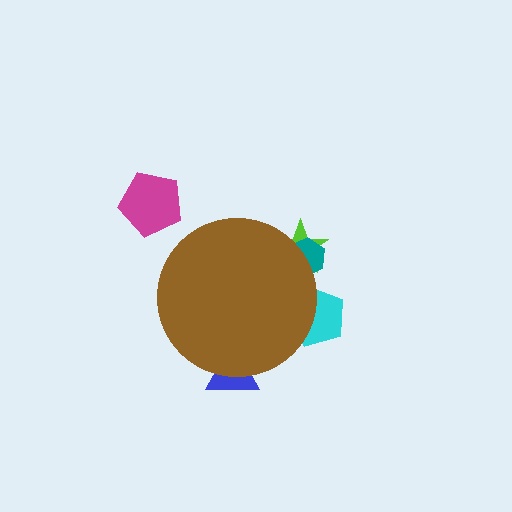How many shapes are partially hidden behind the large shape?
4 shapes are partially hidden.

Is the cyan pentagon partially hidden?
Yes, the cyan pentagon is partially hidden behind the brown circle.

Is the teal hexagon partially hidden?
Yes, the teal hexagon is partially hidden behind the brown circle.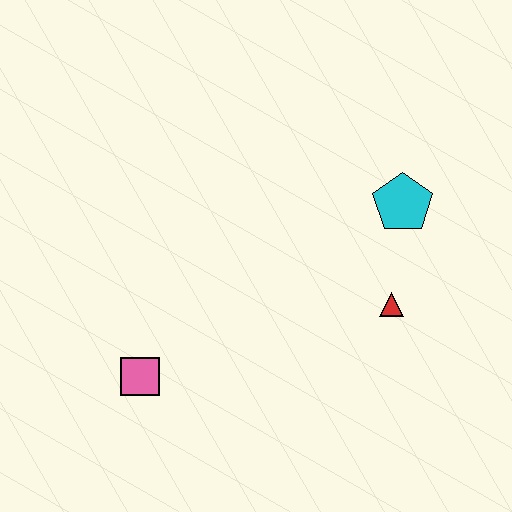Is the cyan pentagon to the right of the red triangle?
Yes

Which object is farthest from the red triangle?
The pink square is farthest from the red triangle.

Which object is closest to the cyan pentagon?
The red triangle is closest to the cyan pentagon.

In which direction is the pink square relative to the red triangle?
The pink square is to the left of the red triangle.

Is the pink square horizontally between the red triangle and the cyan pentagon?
No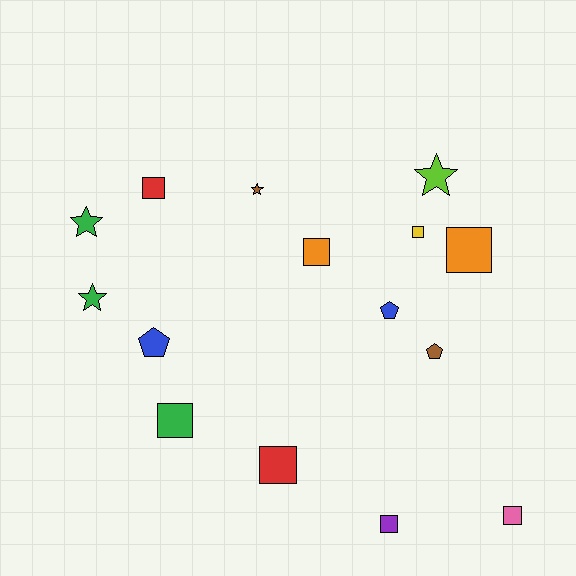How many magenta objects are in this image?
There are no magenta objects.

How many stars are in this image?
There are 4 stars.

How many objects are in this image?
There are 15 objects.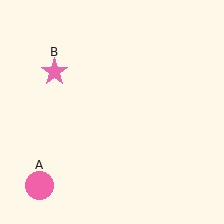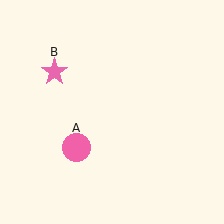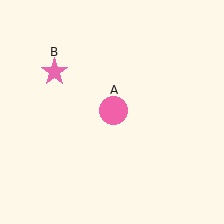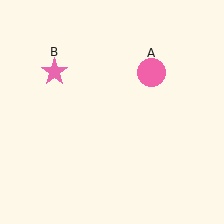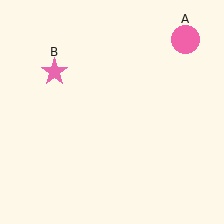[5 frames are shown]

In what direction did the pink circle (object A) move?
The pink circle (object A) moved up and to the right.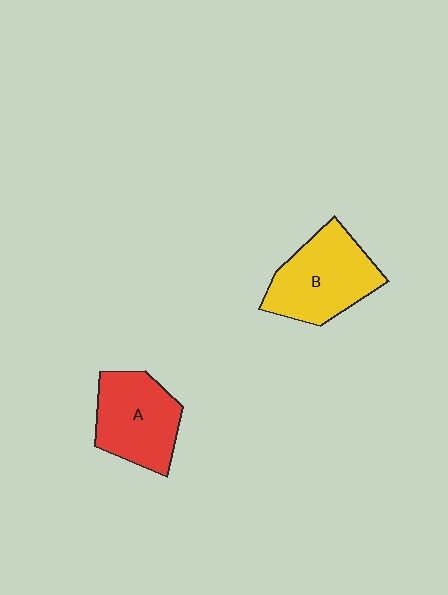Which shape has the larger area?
Shape B (yellow).